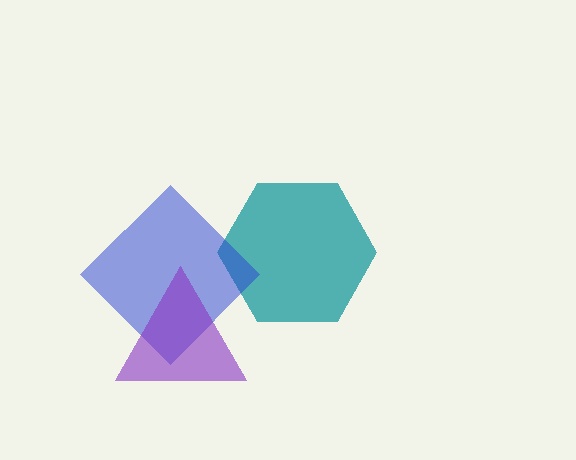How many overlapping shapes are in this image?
There are 3 overlapping shapes in the image.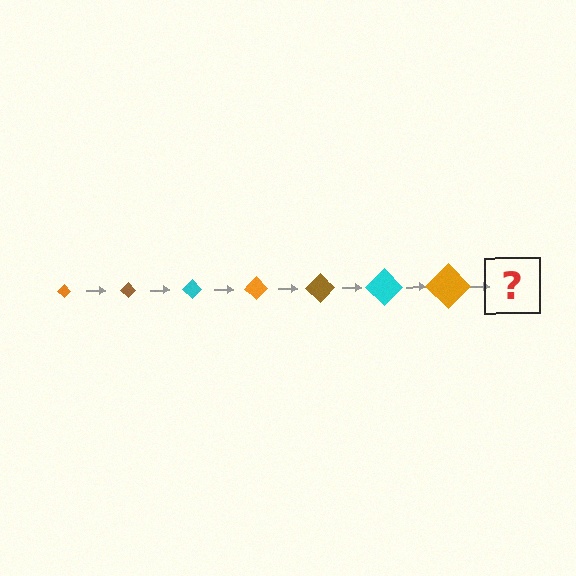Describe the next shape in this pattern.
It should be a brown diamond, larger than the previous one.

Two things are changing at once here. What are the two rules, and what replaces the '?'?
The two rules are that the diamond grows larger each step and the color cycles through orange, brown, and cyan. The '?' should be a brown diamond, larger than the previous one.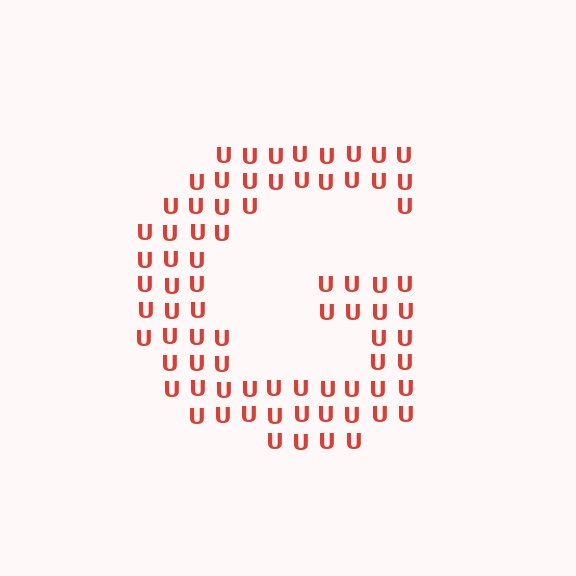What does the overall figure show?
The overall figure shows the letter G.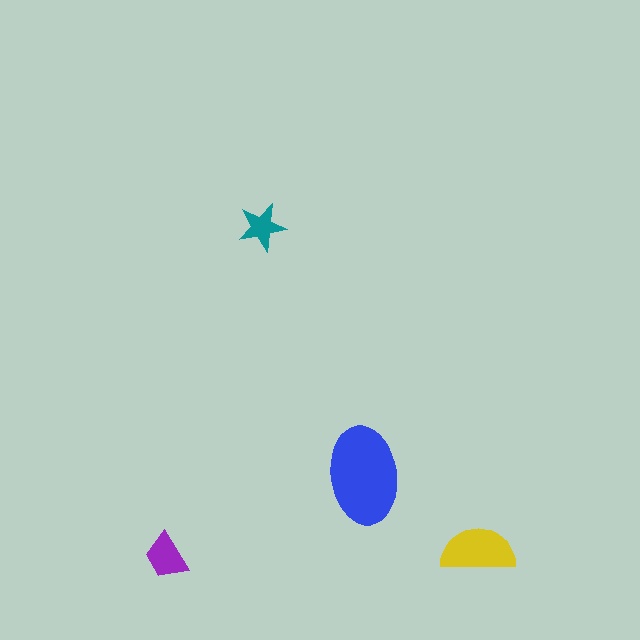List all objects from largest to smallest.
The blue ellipse, the yellow semicircle, the purple trapezoid, the teal star.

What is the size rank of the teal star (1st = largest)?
4th.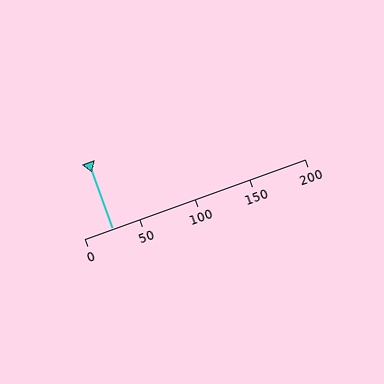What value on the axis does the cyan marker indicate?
The marker indicates approximately 25.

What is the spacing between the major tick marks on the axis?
The major ticks are spaced 50 apart.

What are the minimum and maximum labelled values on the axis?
The axis runs from 0 to 200.